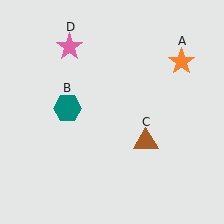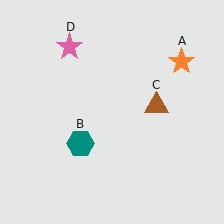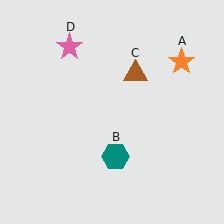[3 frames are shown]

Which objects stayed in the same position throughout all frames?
Orange star (object A) and pink star (object D) remained stationary.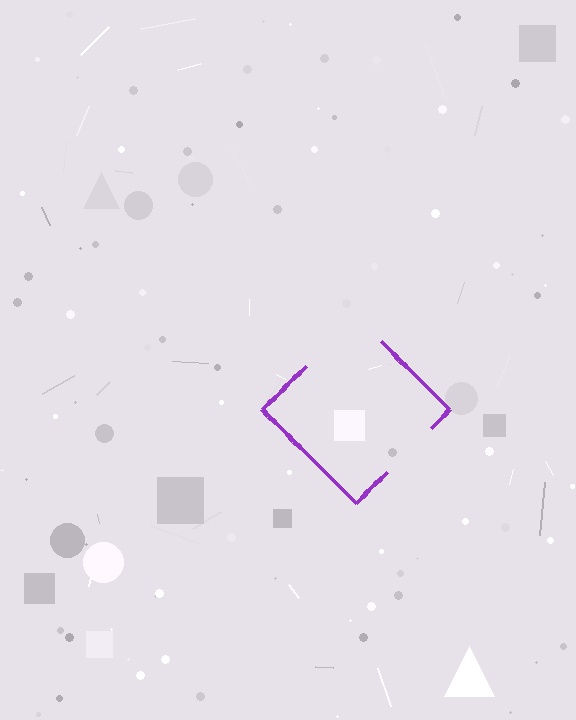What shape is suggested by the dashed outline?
The dashed outline suggests a diamond.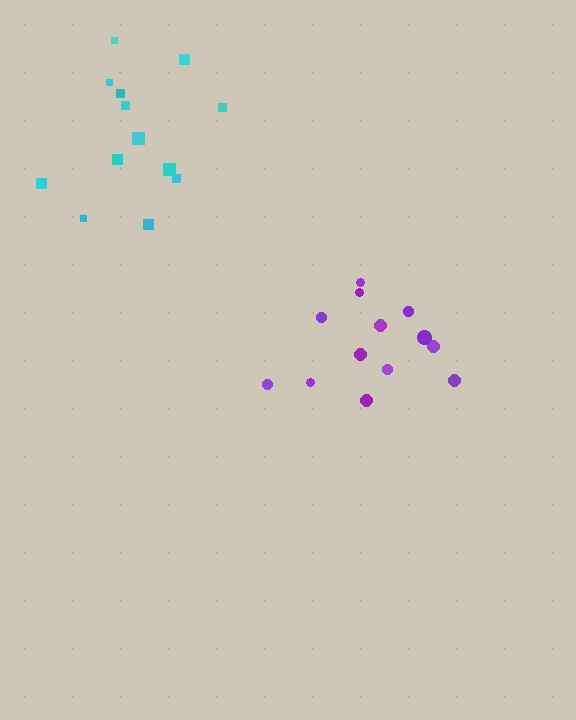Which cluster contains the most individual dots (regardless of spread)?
Purple (13).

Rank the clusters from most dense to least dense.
purple, cyan.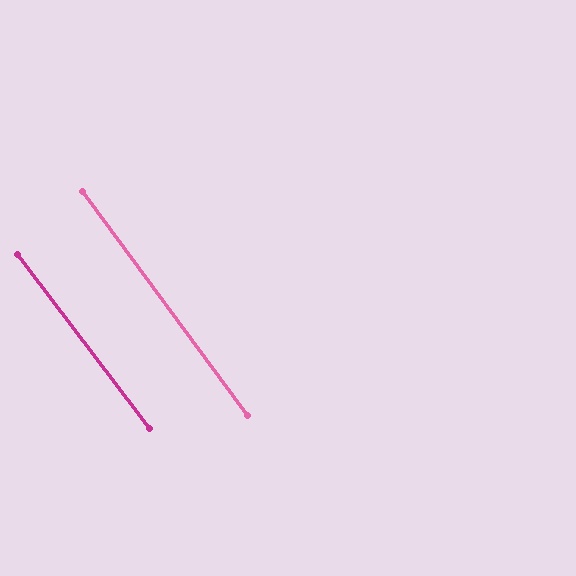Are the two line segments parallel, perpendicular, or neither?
Parallel — their directions differ by only 0.8°.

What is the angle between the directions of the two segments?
Approximately 1 degree.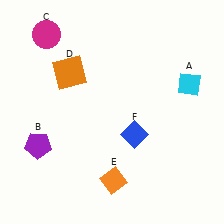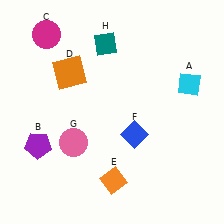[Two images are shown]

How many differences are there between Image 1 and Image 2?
There are 2 differences between the two images.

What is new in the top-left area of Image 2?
A teal diamond (H) was added in the top-left area of Image 2.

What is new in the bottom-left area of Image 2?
A pink circle (G) was added in the bottom-left area of Image 2.